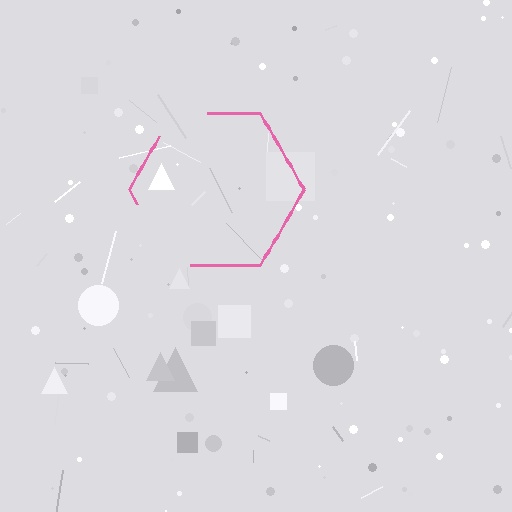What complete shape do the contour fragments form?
The contour fragments form a hexagon.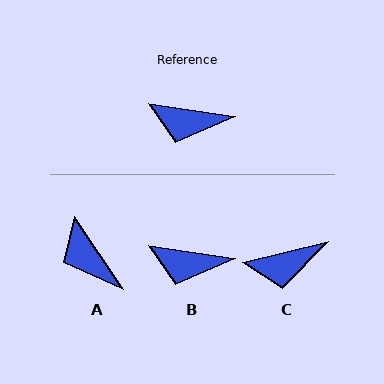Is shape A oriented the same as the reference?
No, it is off by about 47 degrees.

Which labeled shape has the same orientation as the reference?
B.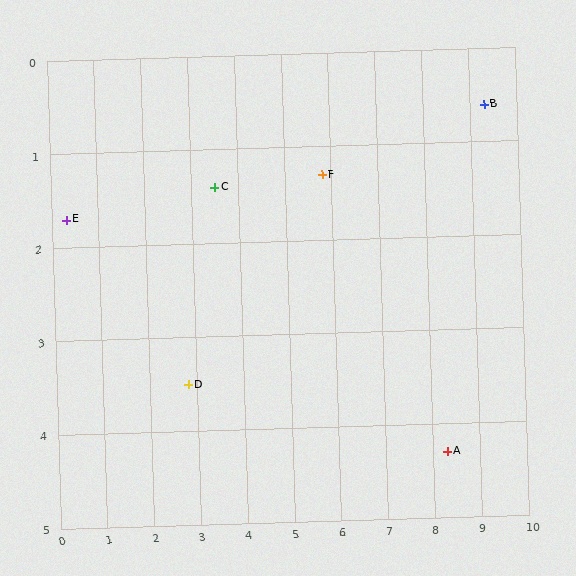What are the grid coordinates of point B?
Point B is at approximately (9.3, 0.6).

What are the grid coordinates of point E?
Point E is at approximately (0.3, 1.7).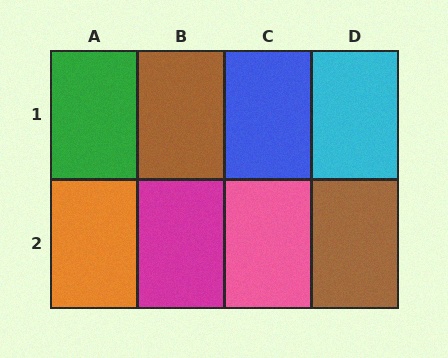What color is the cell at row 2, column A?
Orange.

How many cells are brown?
2 cells are brown.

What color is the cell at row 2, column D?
Brown.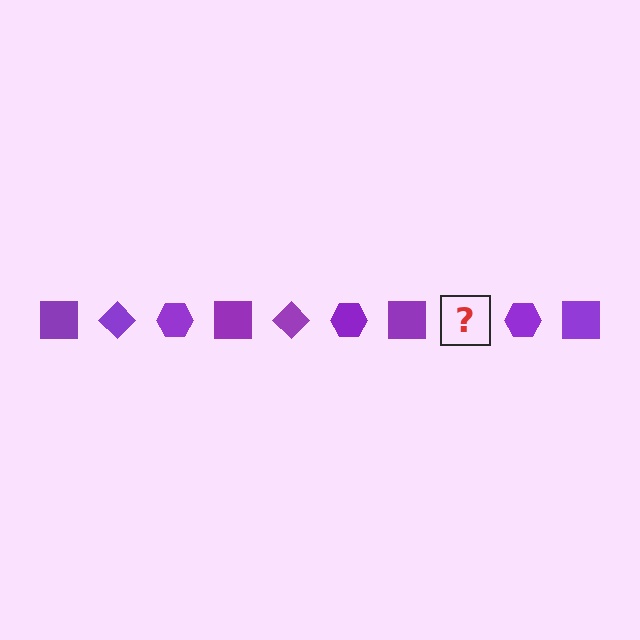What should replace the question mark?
The question mark should be replaced with a purple diamond.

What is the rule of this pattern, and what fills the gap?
The rule is that the pattern cycles through square, diamond, hexagon shapes in purple. The gap should be filled with a purple diamond.